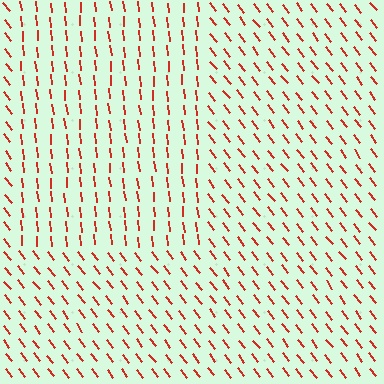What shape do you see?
I see a rectangle.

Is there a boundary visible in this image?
Yes, there is a texture boundary formed by a change in line orientation.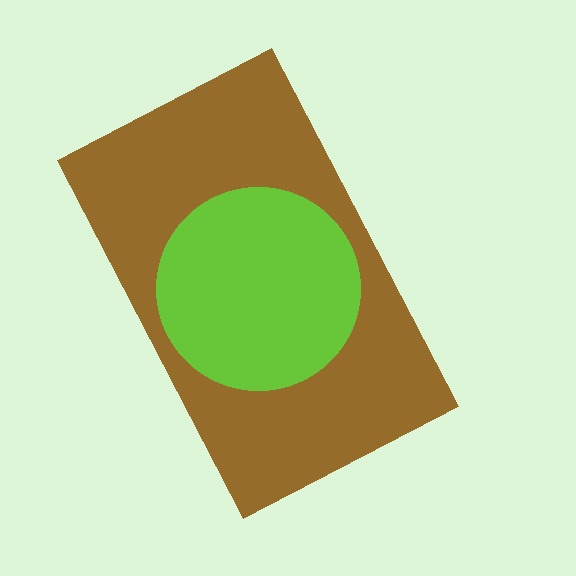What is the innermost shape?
The lime circle.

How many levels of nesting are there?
2.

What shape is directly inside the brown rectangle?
The lime circle.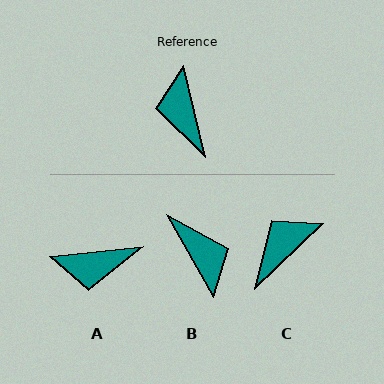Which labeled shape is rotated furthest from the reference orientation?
B, about 164 degrees away.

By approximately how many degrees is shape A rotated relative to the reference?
Approximately 83 degrees counter-clockwise.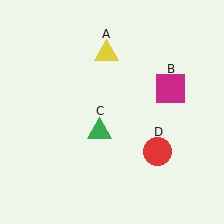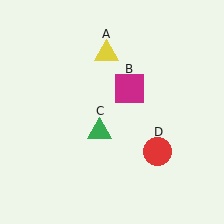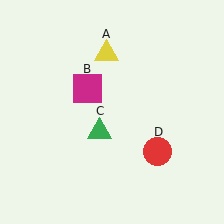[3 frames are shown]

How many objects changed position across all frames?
1 object changed position: magenta square (object B).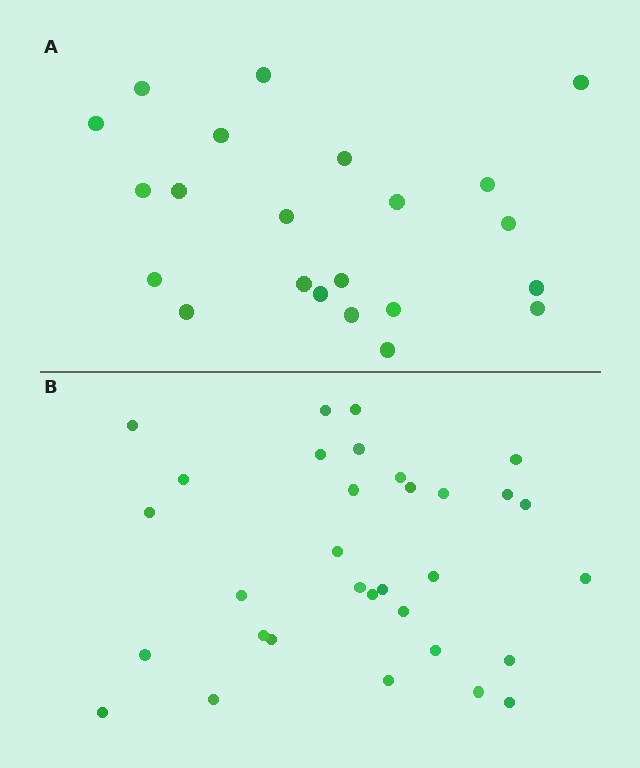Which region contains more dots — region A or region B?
Region B (the bottom region) has more dots.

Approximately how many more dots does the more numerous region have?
Region B has roughly 10 or so more dots than region A.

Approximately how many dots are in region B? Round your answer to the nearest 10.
About 30 dots. (The exact count is 32, which rounds to 30.)